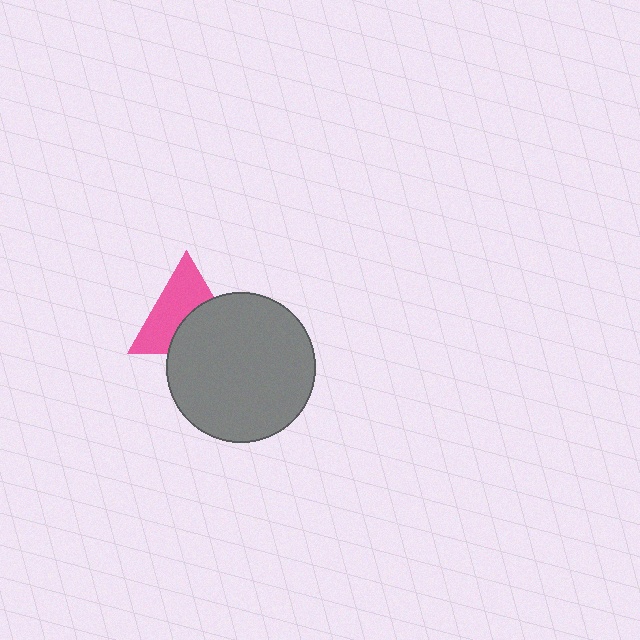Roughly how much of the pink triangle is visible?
About half of it is visible (roughly 56%).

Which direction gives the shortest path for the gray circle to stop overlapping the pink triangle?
Moving down gives the shortest separation.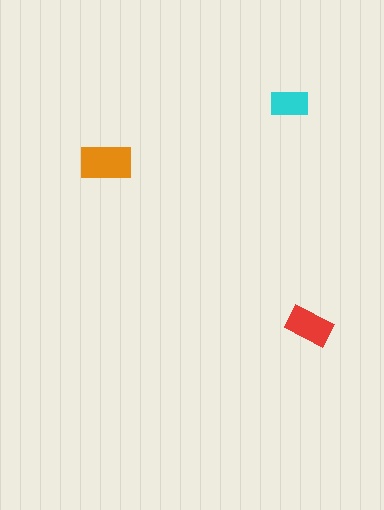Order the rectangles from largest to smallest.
the orange one, the red one, the cyan one.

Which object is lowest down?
The red rectangle is bottommost.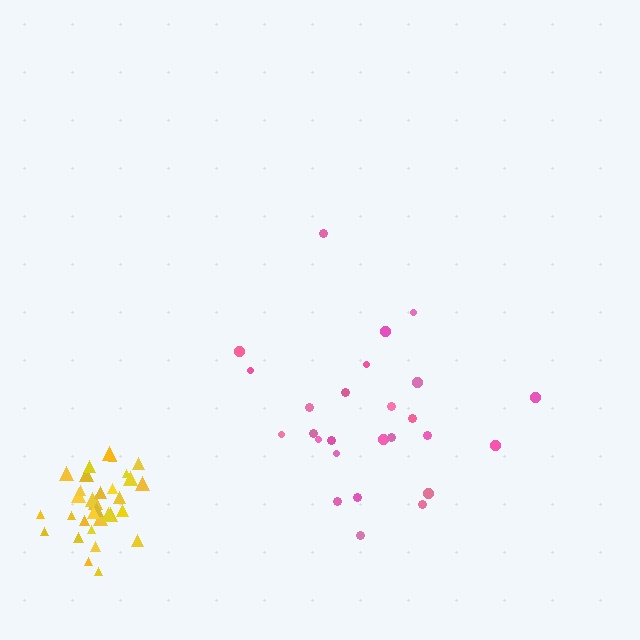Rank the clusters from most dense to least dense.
yellow, pink.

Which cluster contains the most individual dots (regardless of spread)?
Yellow (32).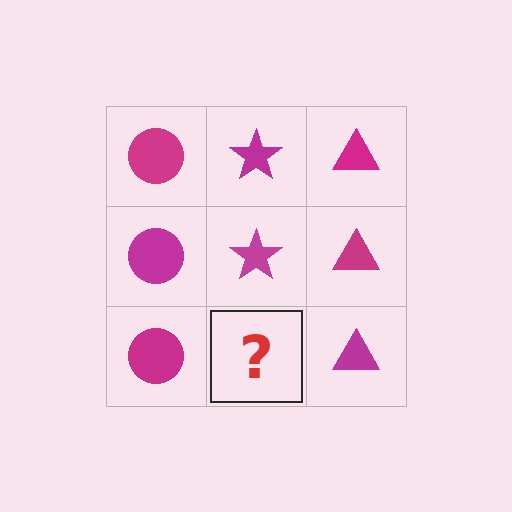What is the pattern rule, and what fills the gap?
The rule is that each column has a consistent shape. The gap should be filled with a magenta star.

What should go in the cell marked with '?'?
The missing cell should contain a magenta star.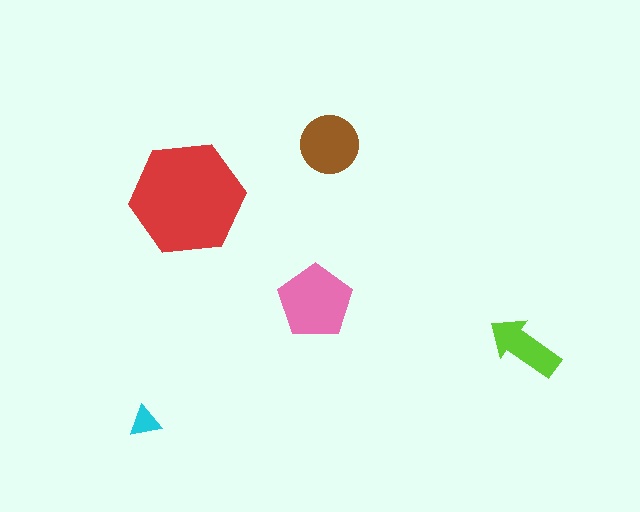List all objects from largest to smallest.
The red hexagon, the pink pentagon, the brown circle, the lime arrow, the cyan triangle.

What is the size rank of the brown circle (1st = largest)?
3rd.